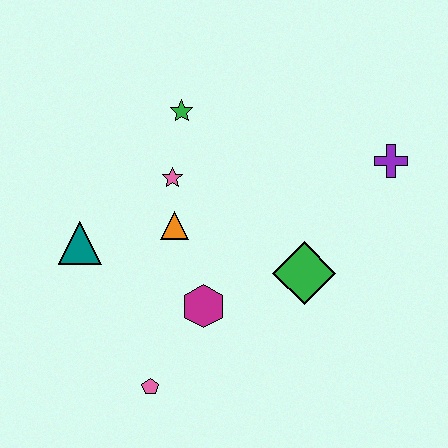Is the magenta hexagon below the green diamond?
Yes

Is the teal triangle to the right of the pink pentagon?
No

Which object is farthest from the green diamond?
The teal triangle is farthest from the green diamond.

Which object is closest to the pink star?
The orange triangle is closest to the pink star.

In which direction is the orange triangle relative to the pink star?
The orange triangle is below the pink star.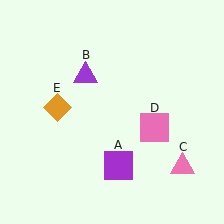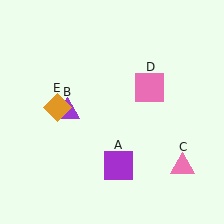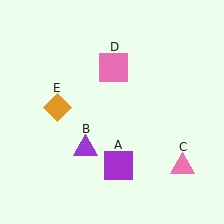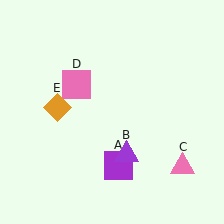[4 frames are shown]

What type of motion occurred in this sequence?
The purple triangle (object B), pink square (object D) rotated counterclockwise around the center of the scene.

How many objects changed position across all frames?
2 objects changed position: purple triangle (object B), pink square (object D).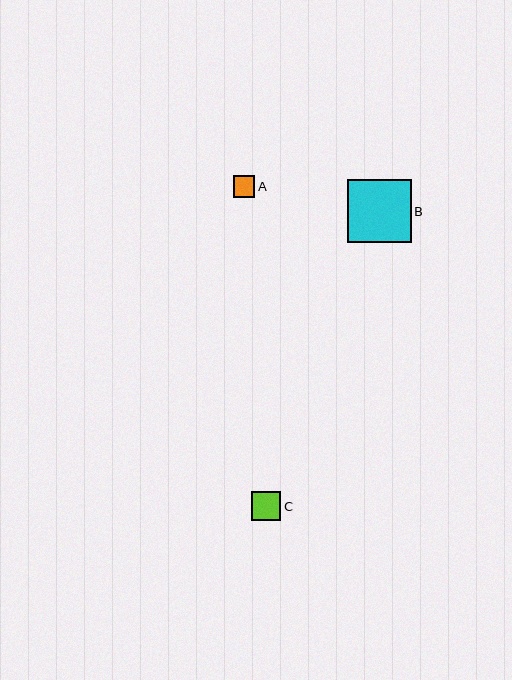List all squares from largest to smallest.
From largest to smallest: B, C, A.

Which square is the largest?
Square B is the largest with a size of approximately 63 pixels.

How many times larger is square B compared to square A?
Square B is approximately 3.0 times the size of square A.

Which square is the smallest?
Square A is the smallest with a size of approximately 21 pixels.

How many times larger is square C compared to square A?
Square C is approximately 1.4 times the size of square A.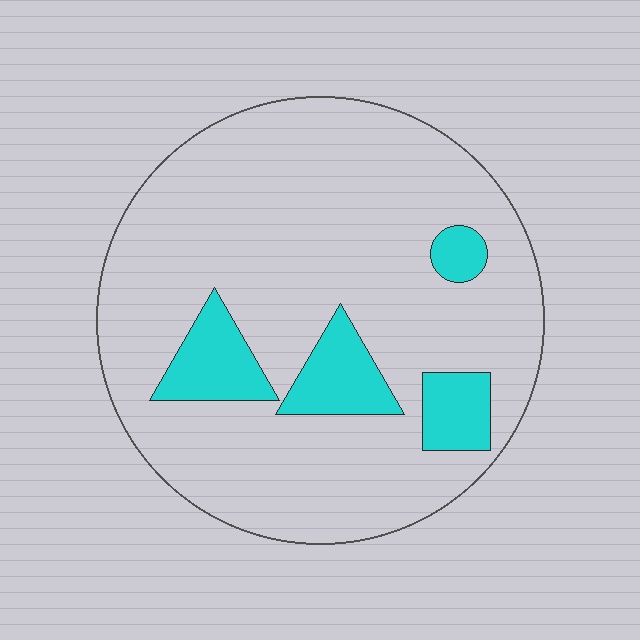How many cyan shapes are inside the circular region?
4.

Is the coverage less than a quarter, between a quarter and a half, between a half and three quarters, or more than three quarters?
Less than a quarter.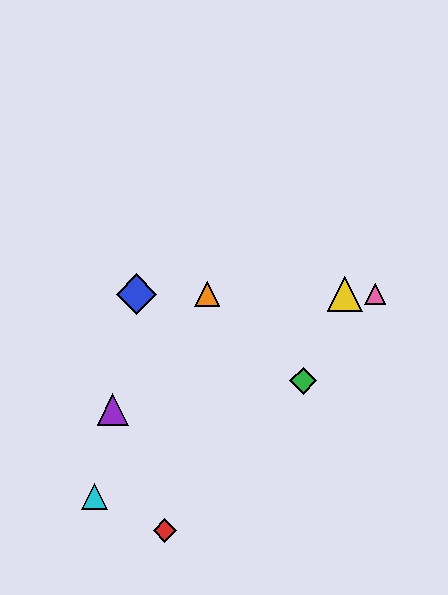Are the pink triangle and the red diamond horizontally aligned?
No, the pink triangle is at y≈294 and the red diamond is at y≈531.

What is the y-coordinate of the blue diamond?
The blue diamond is at y≈294.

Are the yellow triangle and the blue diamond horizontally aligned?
Yes, both are at y≈294.